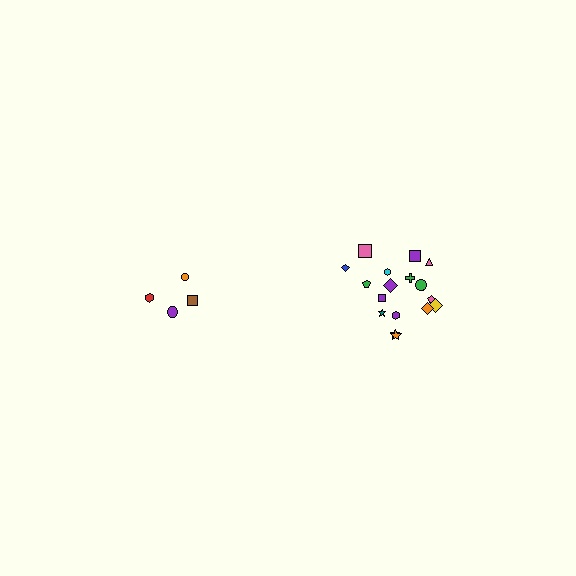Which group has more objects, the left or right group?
The right group.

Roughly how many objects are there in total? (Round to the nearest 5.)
Roughly 20 objects in total.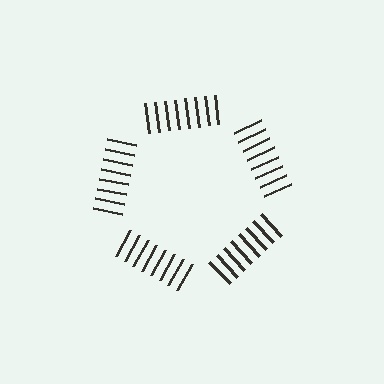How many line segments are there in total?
40 — 8 along each of the 5 edges.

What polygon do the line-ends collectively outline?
An illusory pentagon — the line segments terminate on its edges but no continuous stroke is drawn.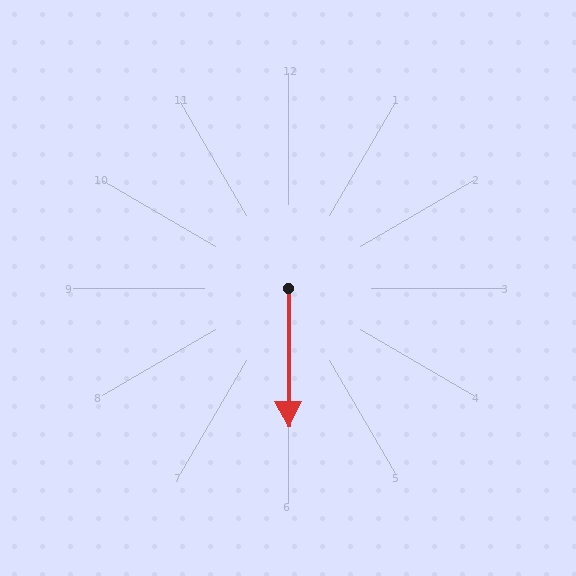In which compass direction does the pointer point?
South.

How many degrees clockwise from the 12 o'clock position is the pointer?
Approximately 180 degrees.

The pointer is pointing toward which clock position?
Roughly 6 o'clock.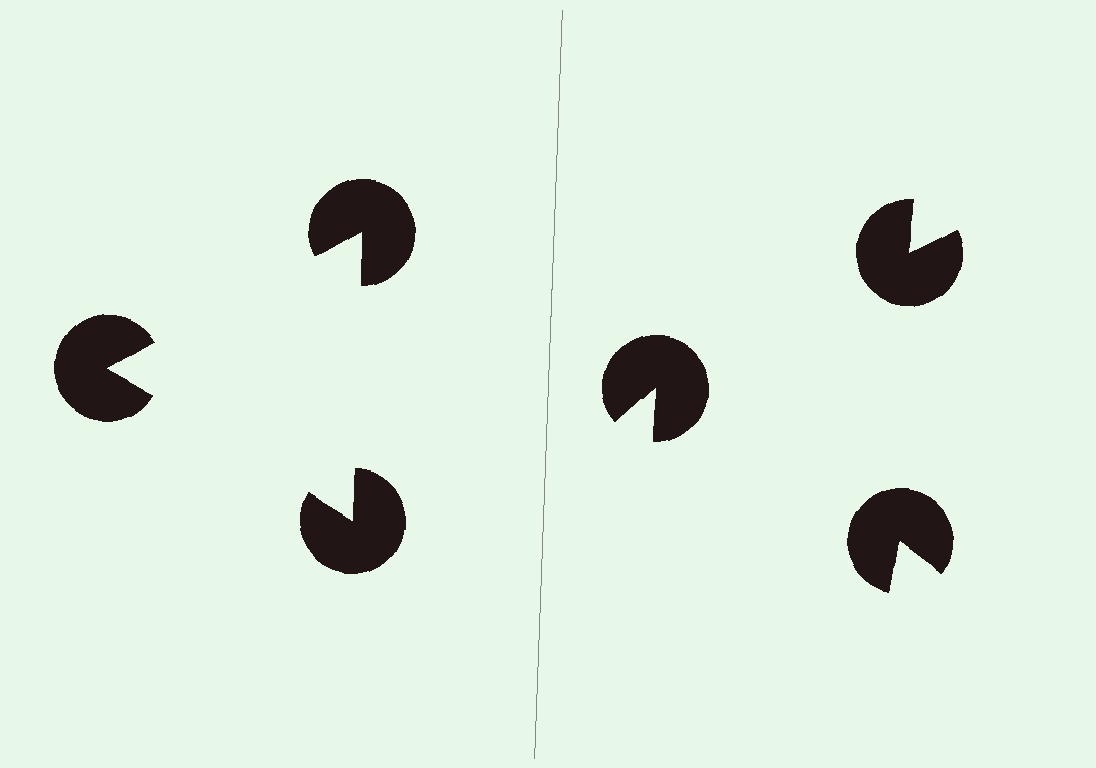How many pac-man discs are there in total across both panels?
6 — 3 on each side.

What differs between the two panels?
The pac-man discs are positioned identically on both sides; only the wedge orientations differ. On the left they align to a triangle; on the right they are misaligned.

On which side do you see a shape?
An illusory triangle appears on the left side. On the right side the wedge cuts are rotated, so no coherent shape forms.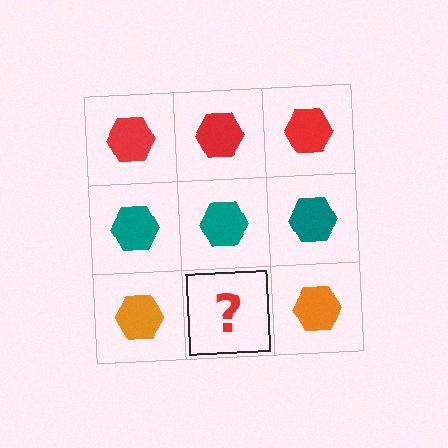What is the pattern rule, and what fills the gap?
The rule is that each row has a consistent color. The gap should be filled with an orange hexagon.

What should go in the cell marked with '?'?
The missing cell should contain an orange hexagon.